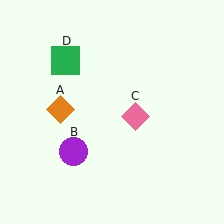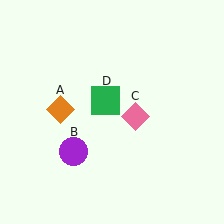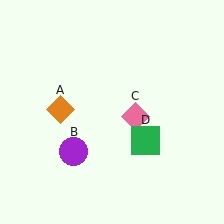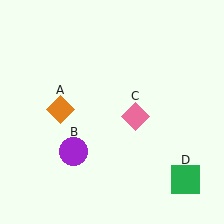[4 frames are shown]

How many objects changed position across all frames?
1 object changed position: green square (object D).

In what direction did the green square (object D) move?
The green square (object D) moved down and to the right.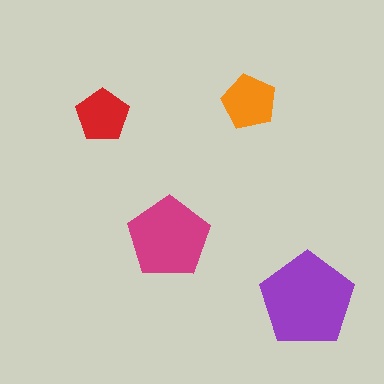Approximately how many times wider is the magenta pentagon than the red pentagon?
About 1.5 times wider.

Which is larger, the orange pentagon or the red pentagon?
The orange one.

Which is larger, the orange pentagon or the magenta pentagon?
The magenta one.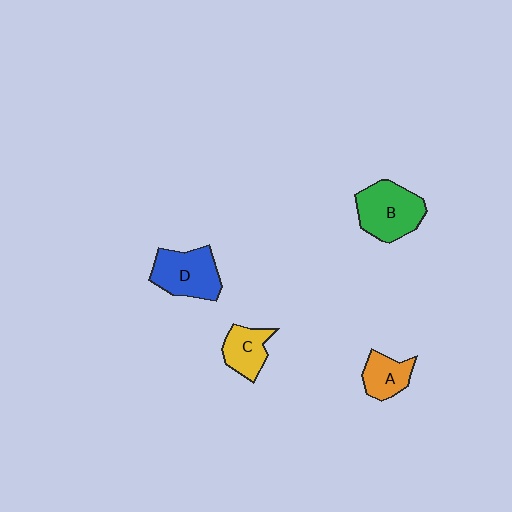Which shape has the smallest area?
Shape A (orange).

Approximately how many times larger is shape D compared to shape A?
Approximately 1.6 times.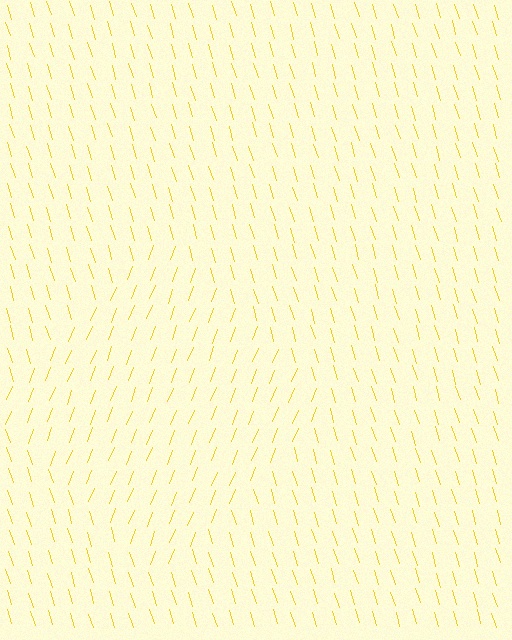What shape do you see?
I see a diamond.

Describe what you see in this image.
The image is filled with small yellow line segments. A diamond region in the image has lines oriented differently from the surrounding lines, creating a visible texture boundary.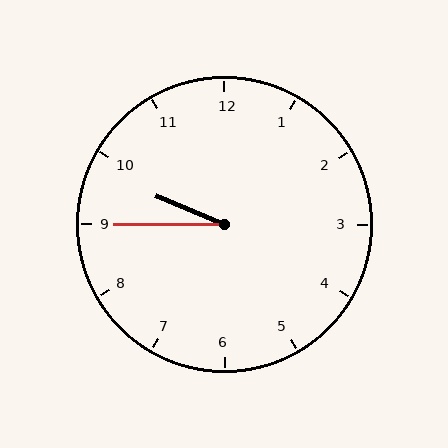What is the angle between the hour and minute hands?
Approximately 22 degrees.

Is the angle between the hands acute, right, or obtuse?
It is acute.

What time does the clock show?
9:45.